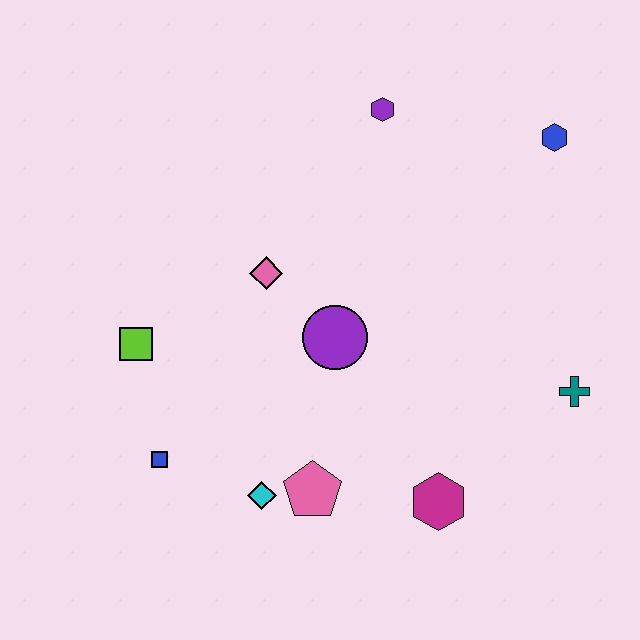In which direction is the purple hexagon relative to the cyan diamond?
The purple hexagon is above the cyan diamond.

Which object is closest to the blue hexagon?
The purple hexagon is closest to the blue hexagon.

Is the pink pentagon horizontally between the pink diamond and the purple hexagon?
Yes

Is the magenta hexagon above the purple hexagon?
No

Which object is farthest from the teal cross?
The lime square is farthest from the teal cross.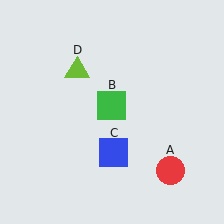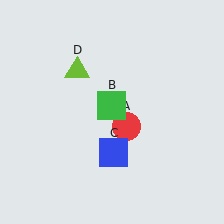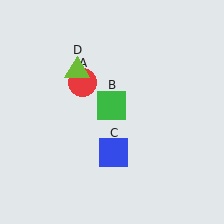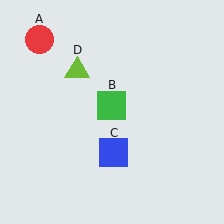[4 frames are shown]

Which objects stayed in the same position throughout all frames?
Green square (object B) and blue square (object C) and lime triangle (object D) remained stationary.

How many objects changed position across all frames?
1 object changed position: red circle (object A).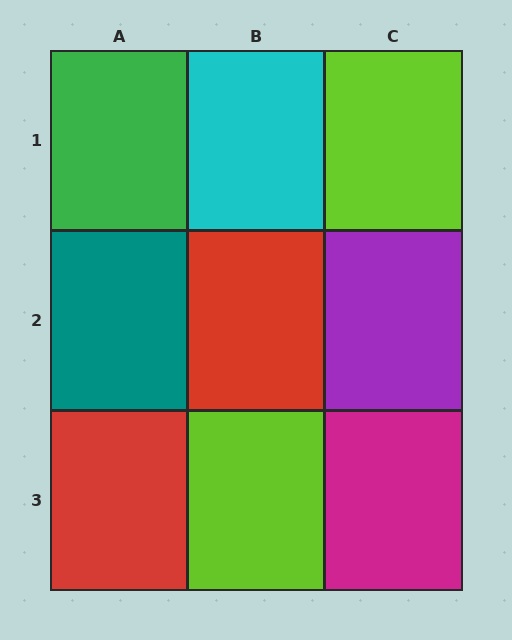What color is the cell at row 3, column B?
Lime.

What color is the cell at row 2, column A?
Teal.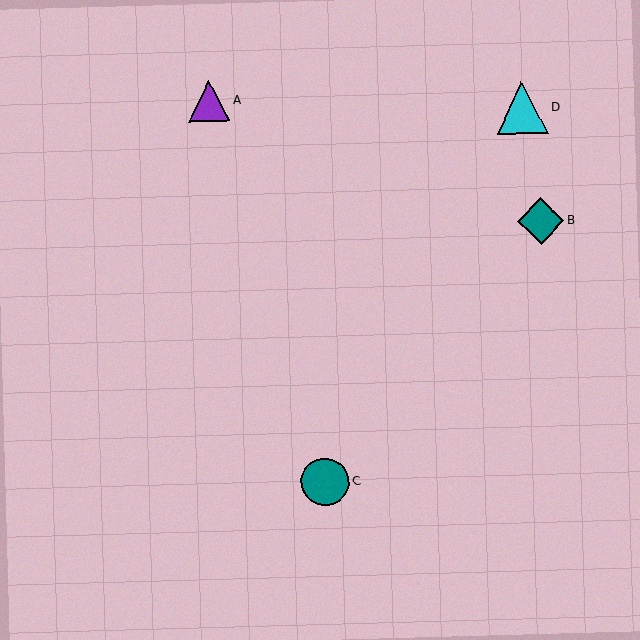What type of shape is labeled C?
Shape C is a teal circle.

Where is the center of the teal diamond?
The center of the teal diamond is at (541, 221).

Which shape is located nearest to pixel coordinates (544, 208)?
The teal diamond (labeled B) at (541, 221) is nearest to that location.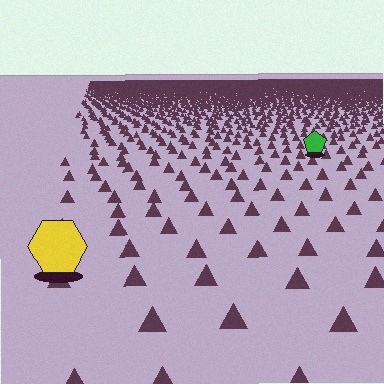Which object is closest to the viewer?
The yellow hexagon is closest. The texture marks near it are larger and more spread out.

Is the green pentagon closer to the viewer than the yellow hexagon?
No. The yellow hexagon is closer — you can tell from the texture gradient: the ground texture is coarser near it.